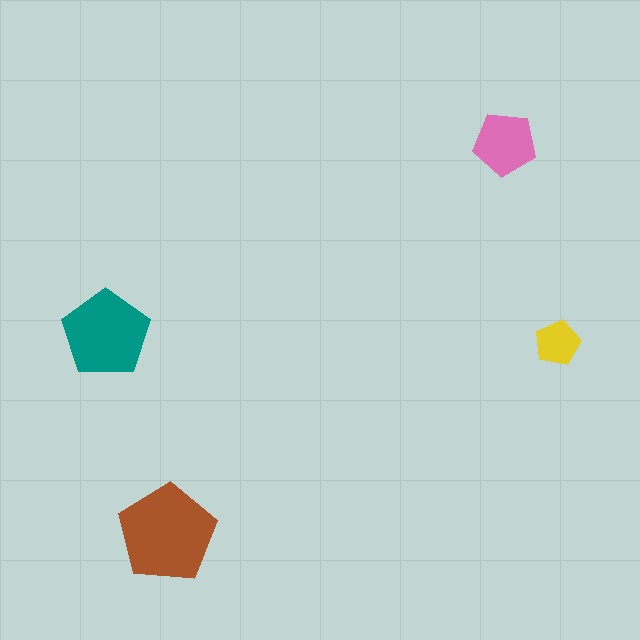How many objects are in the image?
There are 4 objects in the image.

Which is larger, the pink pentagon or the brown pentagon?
The brown one.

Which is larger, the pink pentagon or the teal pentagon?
The teal one.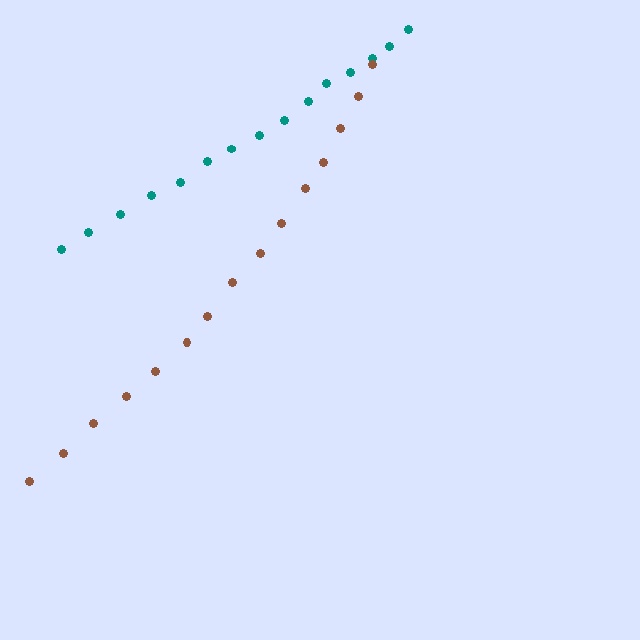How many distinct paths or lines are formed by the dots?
There are 2 distinct paths.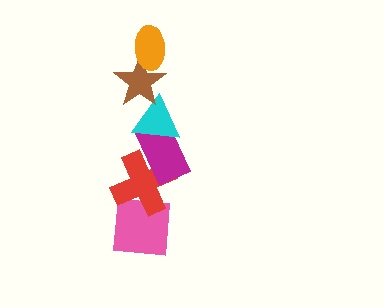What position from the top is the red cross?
The red cross is 5th from the top.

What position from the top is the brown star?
The brown star is 2nd from the top.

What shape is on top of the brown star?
The orange ellipse is on top of the brown star.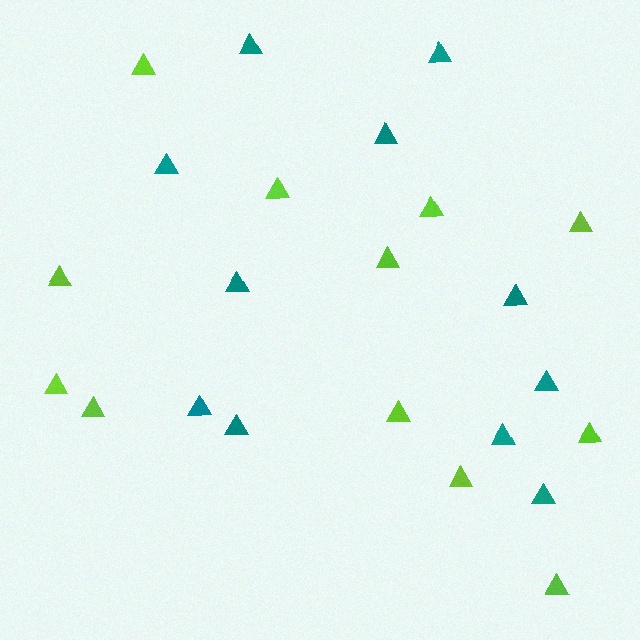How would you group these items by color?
There are 2 groups: one group of teal triangles (11) and one group of lime triangles (12).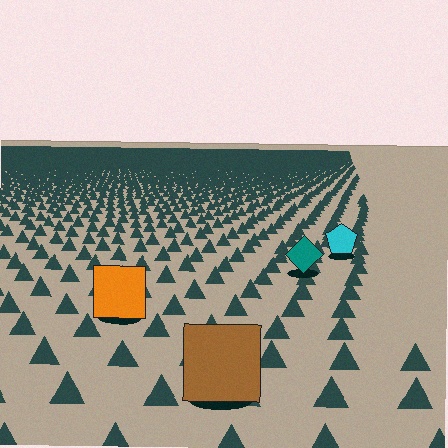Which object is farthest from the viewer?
The cyan pentagon is farthest from the viewer. It appears smaller and the ground texture around it is denser.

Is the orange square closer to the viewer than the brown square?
No. The brown square is closer — you can tell from the texture gradient: the ground texture is coarser near it.